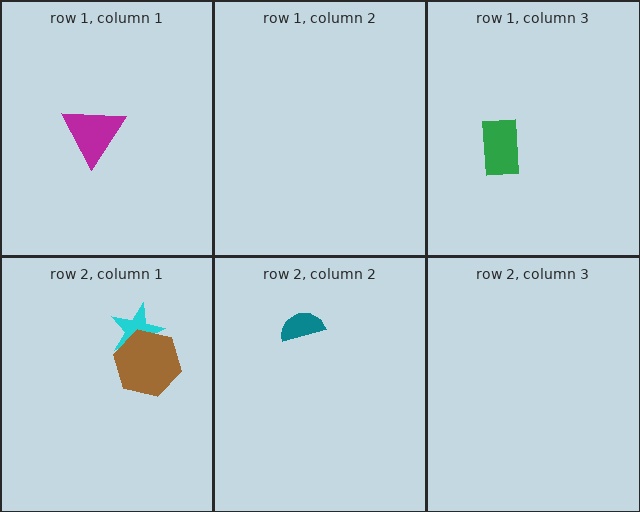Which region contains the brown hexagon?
The row 2, column 1 region.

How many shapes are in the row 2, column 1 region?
2.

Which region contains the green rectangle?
The row 1, column 3 region.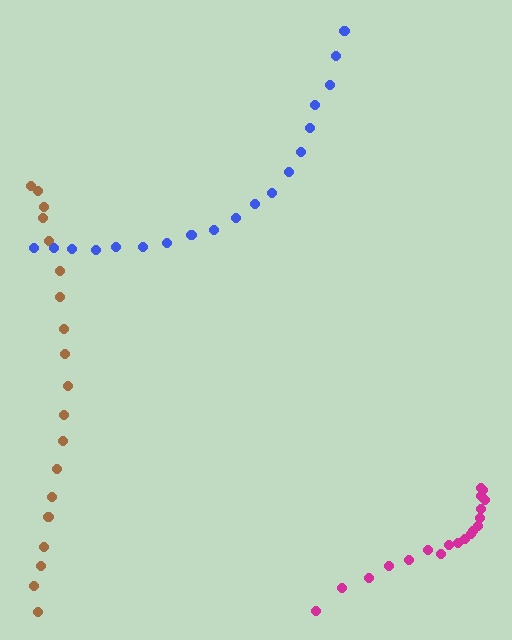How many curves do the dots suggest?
There are 3 distinct paths.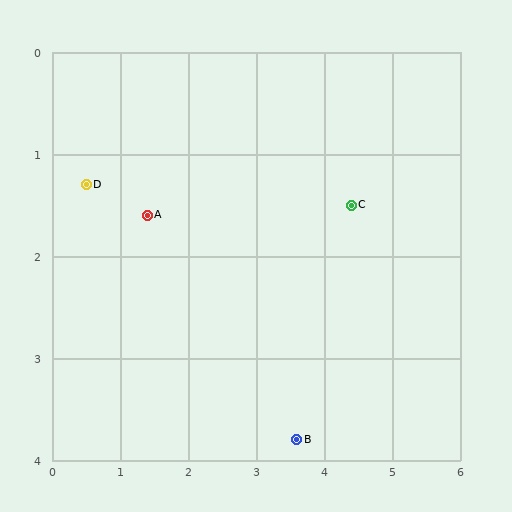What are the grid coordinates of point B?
Point B is at approximately (3.6, 3.8).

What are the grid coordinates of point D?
Point D is at approximately (0.5, 1.3).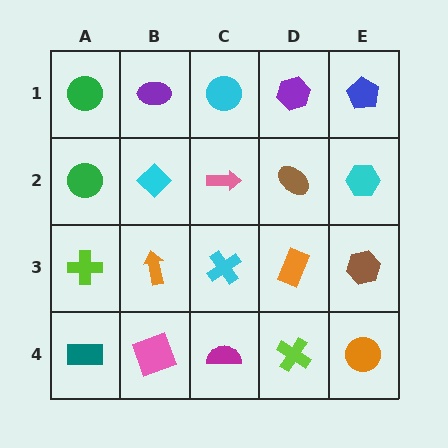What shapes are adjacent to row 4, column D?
An orange rectangle (row 3, column D), a magenta semicircle (row 4, column C), an orange circle (row 4, column E).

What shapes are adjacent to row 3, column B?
A cyan diamond (row 2, column B), a pink square (row 4, column B), a lime cross (row 3, column A), a cyan cross (row 3, column C).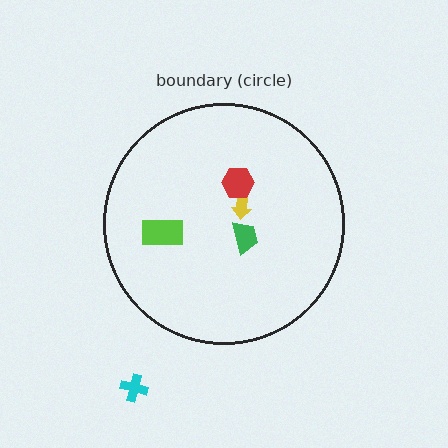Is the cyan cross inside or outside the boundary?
Outside.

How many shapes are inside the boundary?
4 inside, 1 outside.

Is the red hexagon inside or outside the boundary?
Inside.